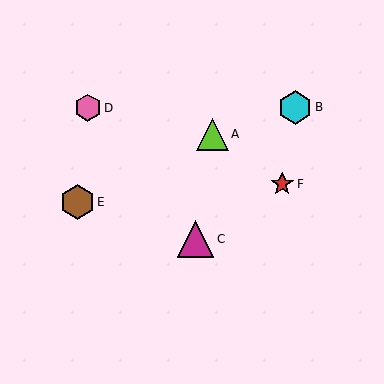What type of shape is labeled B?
Shape B is a cyan hexagon.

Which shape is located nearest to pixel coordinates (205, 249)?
The magenta triangle (labeled C) at (195, 239) is nearest to that location.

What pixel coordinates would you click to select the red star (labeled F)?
Click at (282, 184) to select the red star F.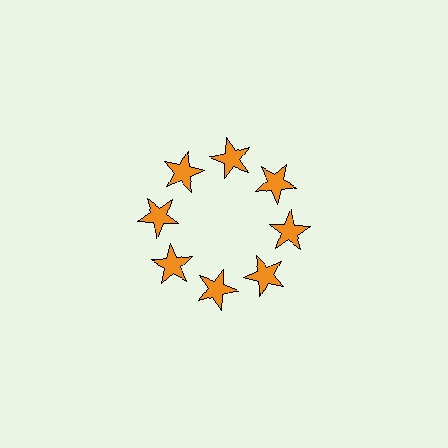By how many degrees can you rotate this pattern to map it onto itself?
The pattern maps onto itself every 45 degrees of rotation.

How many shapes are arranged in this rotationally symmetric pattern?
There are 8 shapes, arranged in 8 groups of 1.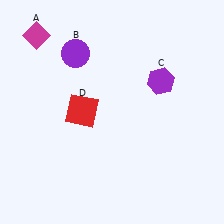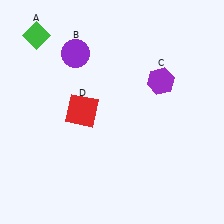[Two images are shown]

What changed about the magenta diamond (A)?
In Image 1, A is magenta. In Image 2, it changed to green.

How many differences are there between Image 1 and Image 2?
There is 1 difference between the two images.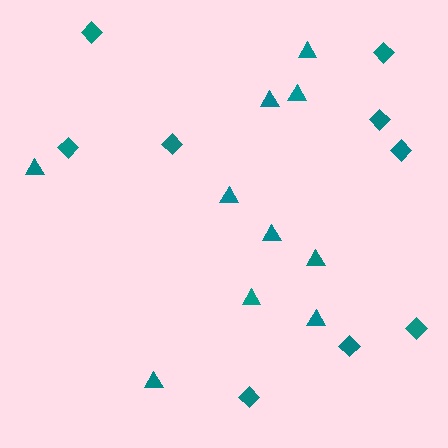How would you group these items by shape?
There are 2 groups: one group of diamonds (9) and one group of triangles (10).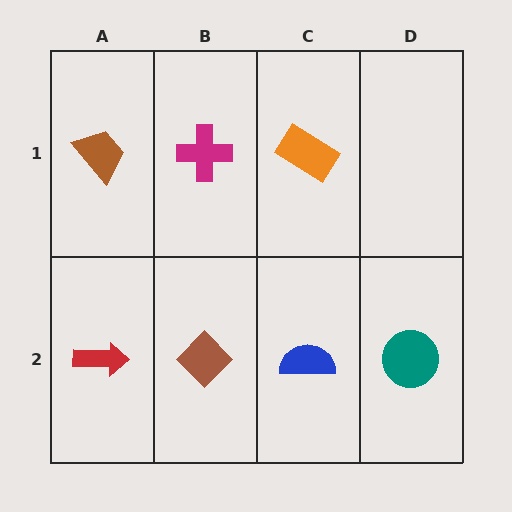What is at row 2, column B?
A brown diamond.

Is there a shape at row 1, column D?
No, that cell is empty.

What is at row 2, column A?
A red arrow.